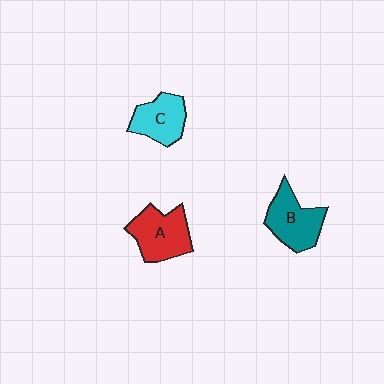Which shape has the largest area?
Shape A (red).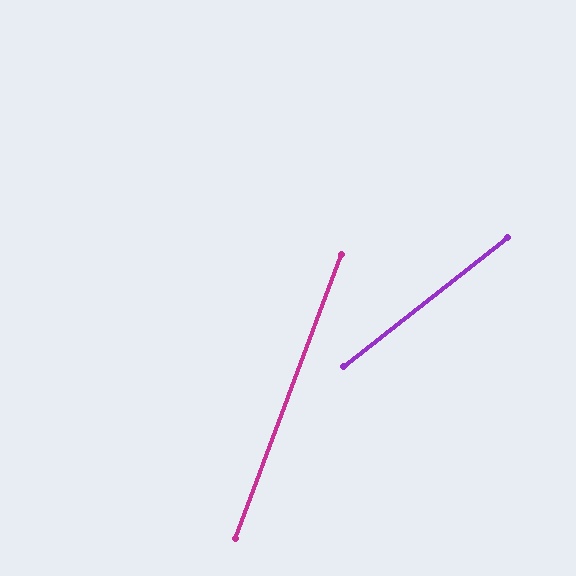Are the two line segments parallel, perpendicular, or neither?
Neither parallel nor perpendicular — they differ by about 31°.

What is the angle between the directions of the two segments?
Approximately 31 degrees.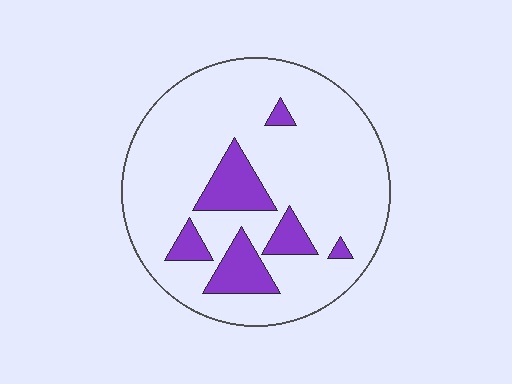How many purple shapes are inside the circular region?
6.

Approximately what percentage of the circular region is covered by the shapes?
Approximately 15%.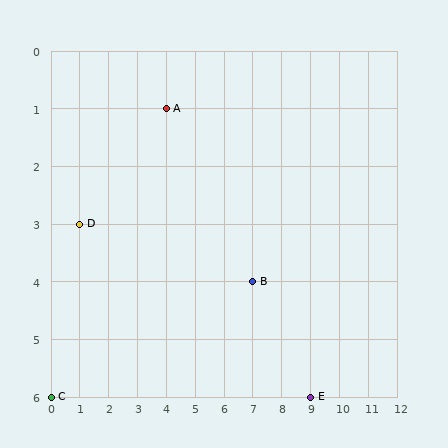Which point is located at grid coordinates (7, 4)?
Point B is at (7, 4).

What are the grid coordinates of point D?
Point D is at grid coordinates (1, 3).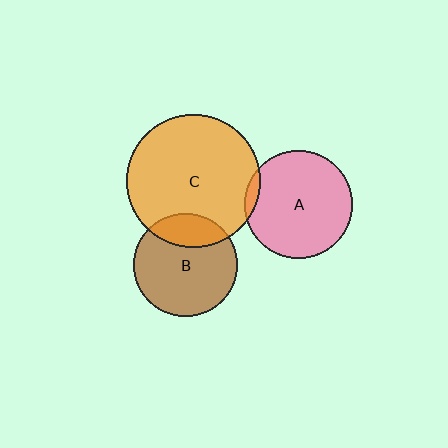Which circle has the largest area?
Circle C (orange).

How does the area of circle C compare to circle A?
Approximately 1.5 times.